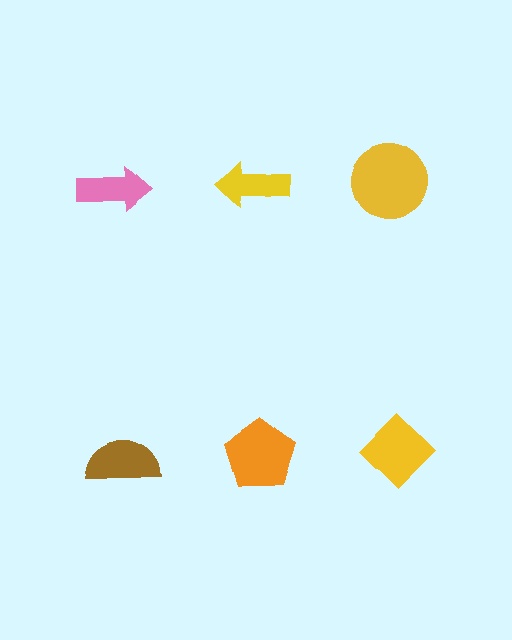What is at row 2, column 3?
A yellow diamond.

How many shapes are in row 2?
3 shapes.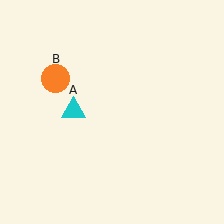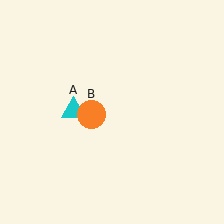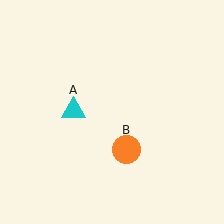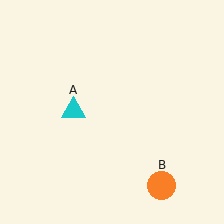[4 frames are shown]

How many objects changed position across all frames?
1 object changed position: orange circle (object B).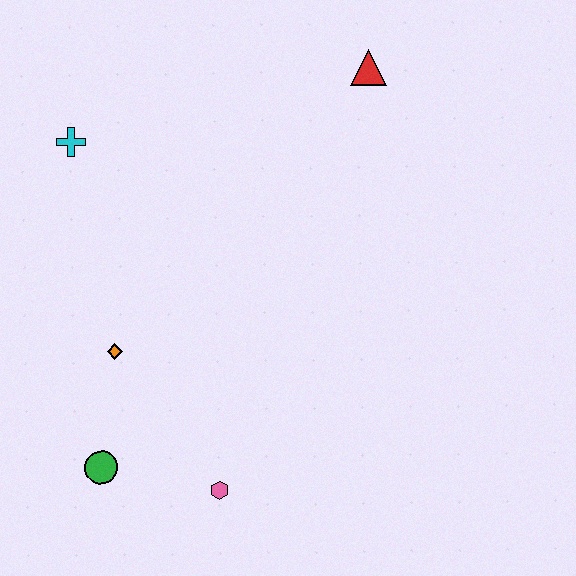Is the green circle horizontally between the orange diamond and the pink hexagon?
No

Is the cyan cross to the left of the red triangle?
Yes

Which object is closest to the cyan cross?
The orange diamond is closest to the cyan cross.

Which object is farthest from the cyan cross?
The pink hexagon is farthest from the cyan cross.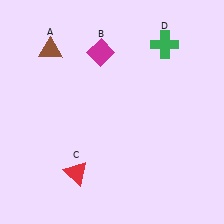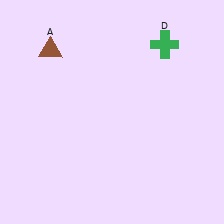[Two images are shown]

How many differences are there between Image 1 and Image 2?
There are 2 differences between the two images.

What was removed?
The magenta diamond (B), the red triangle (C) were removed in Image 2.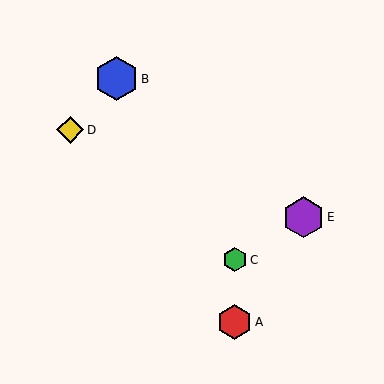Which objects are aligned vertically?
Objects A, C are aligned vertically.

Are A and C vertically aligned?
Yes, both are at x≈235.